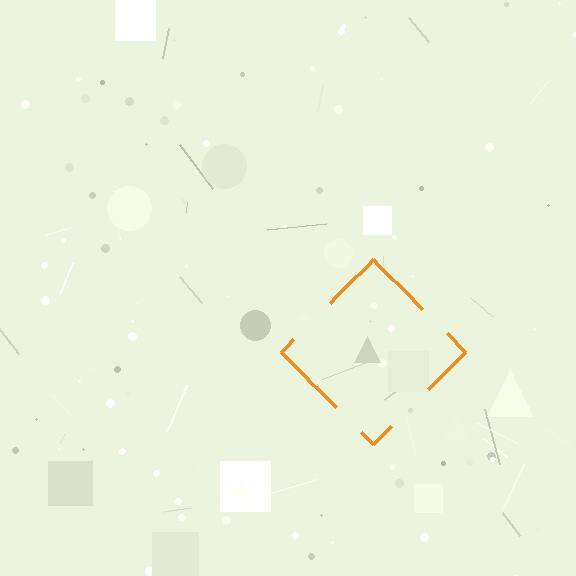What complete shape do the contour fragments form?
The contour fragments form a diamond.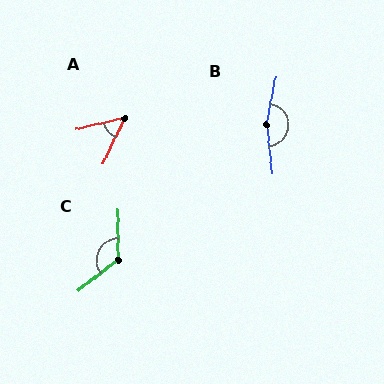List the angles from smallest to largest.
A (51°), C (128°), B (163°).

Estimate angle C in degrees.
Approximately 128 degrees.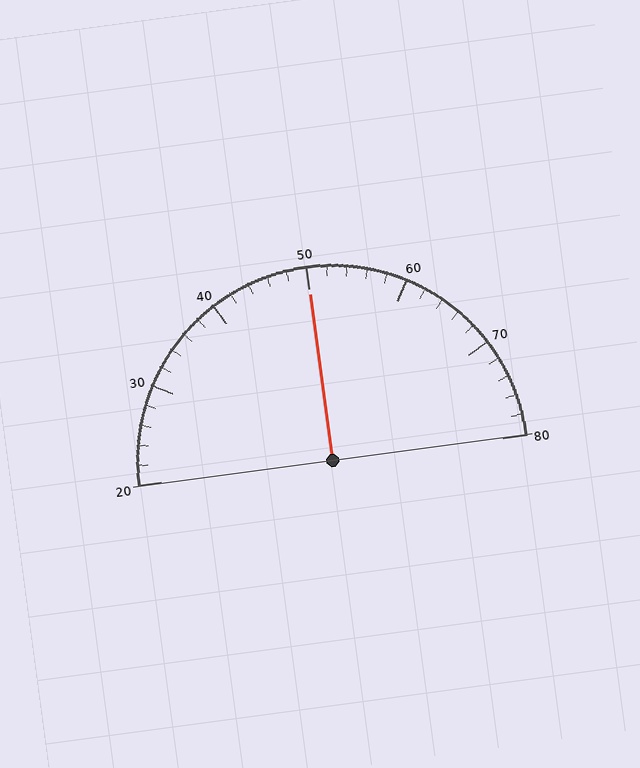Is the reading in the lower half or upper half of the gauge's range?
The reading is in the upper half of the range (20 to 80).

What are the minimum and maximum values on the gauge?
The gauge ranges from 20 to 80.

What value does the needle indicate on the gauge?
The needle indicates approximately 50.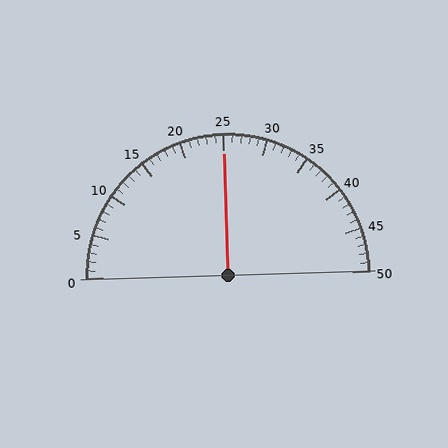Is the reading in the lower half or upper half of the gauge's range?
The reading is in the upper half of the range (0 to 50).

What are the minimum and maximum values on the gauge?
The gauge ranges from 0 to 50.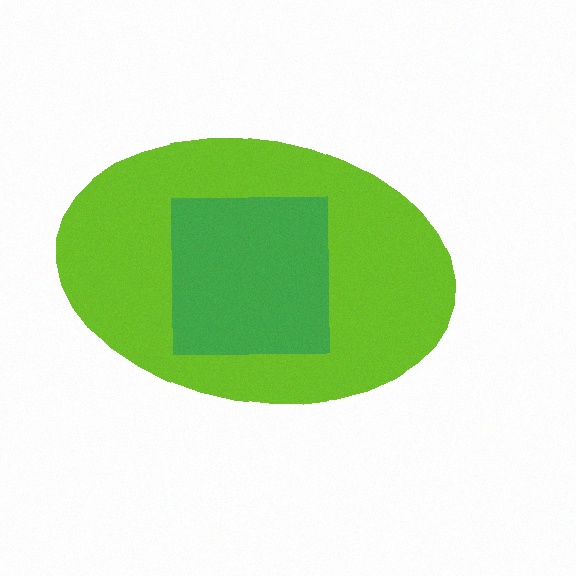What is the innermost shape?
The green square.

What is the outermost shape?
The lime ellipse.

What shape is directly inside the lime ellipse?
The green square.